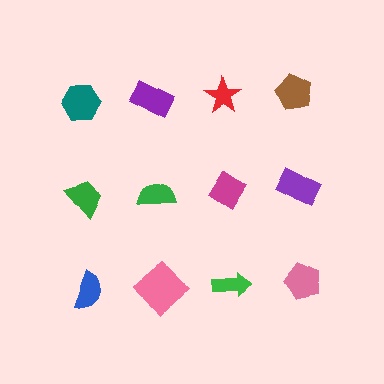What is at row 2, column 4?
A purple rectangle.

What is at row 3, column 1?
A blue semicircle.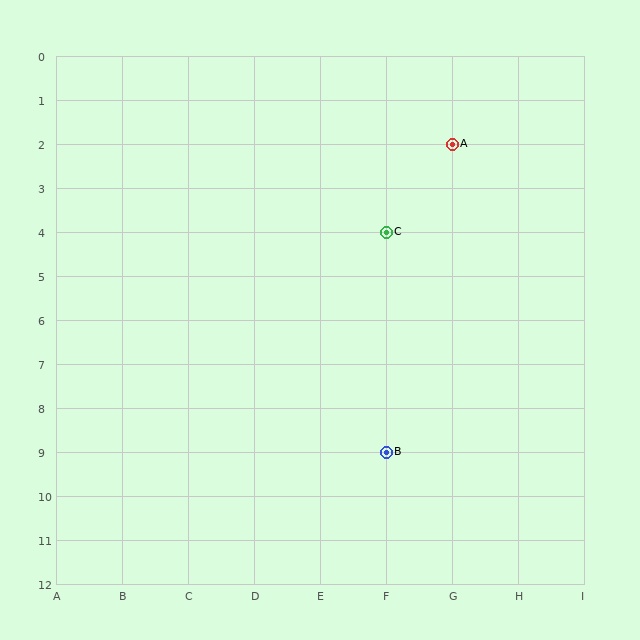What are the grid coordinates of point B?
Point B is at grid coordinates (F, 9).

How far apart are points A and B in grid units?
Points A and B are 1 column and 7 rows apart (about 7.1 grid units diagonally).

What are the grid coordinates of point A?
Point A is at grid coordinates (G, 2).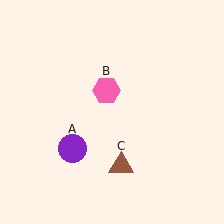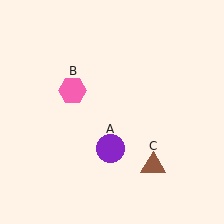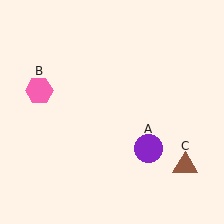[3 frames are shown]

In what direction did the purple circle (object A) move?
The purple circle (object A) moved right.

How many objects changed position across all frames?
3 objects changed position: purple circle (object A), pink hexagon (object B), brown triangle (object C).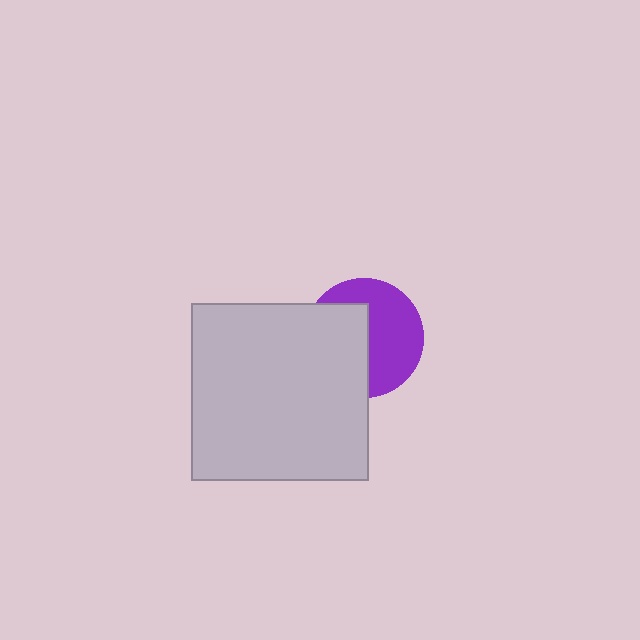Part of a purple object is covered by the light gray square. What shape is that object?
It is a circle.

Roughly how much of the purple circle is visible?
About half of it is visible (roughly 53%).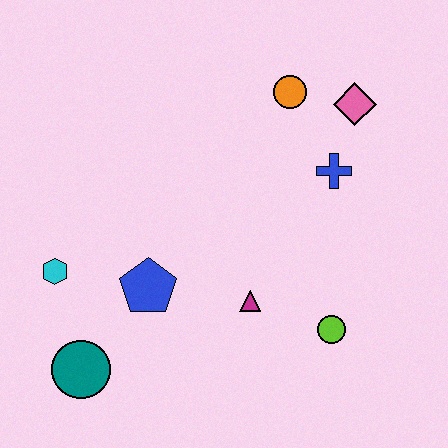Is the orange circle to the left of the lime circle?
Yes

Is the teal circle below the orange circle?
Yes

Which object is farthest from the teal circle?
The pink diamond is farthest from the teal circle.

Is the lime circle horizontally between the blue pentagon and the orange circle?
No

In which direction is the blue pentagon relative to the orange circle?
The blue pentagon is below the orange circle.